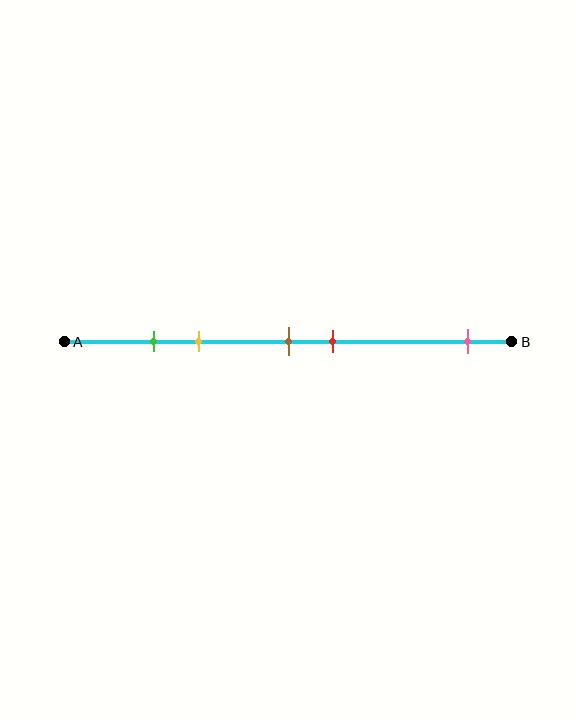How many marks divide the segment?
There are 5 marks dividing the segment.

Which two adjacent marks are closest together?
The green and yellow marks are the closest adjacent pair.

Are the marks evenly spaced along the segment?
No, the marks are not evenly spaced.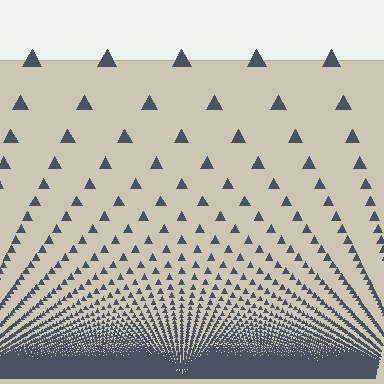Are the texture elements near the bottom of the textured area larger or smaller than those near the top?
Smaller. The gradient is inverted — elements near the bottom are smaller and denser.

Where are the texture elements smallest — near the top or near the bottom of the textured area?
Near the bottom.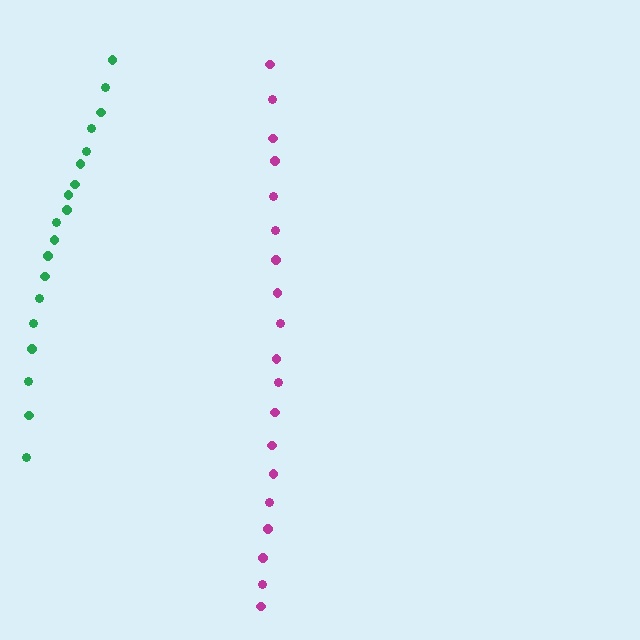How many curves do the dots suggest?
There are 2 distinct paths.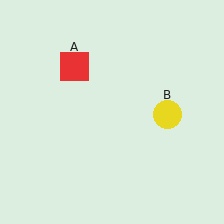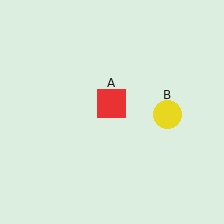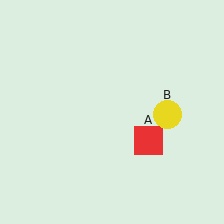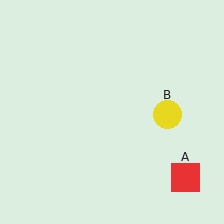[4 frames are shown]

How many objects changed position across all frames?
1 object changed position: red square (object A).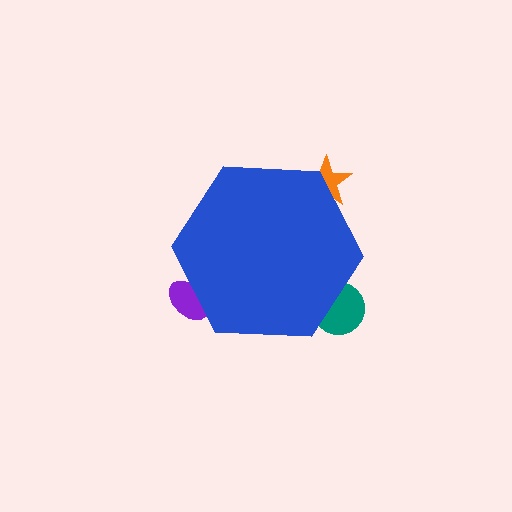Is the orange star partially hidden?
Yes, the orange star is partially hidden behind the blue hexagon.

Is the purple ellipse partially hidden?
Yes, the purple ellipse is partially hidden behind the blue hexagon.